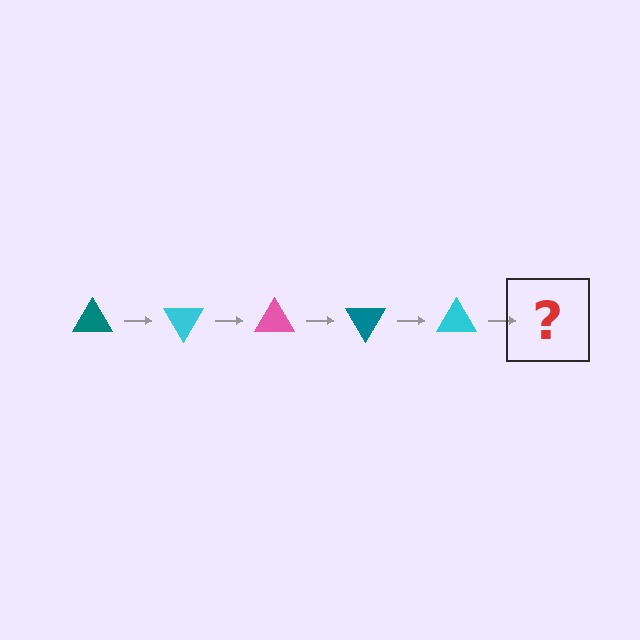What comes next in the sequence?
The next element should be a pink triangle, rotated 300 degrees from the start.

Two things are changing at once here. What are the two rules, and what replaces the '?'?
The two rules are that it rotates 60 degrees each step and the color cycles through teal, cyan, and pink. The '?' should be a pink triangle, rotated 300 degrees from the start.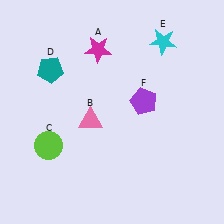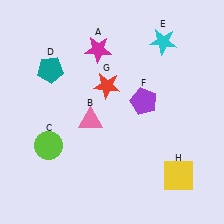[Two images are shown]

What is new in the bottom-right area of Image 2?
A yellow square (H) was added in the bottom-right area of Image 2.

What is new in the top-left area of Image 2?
A red star (G) was added in the top-left area of Image 2.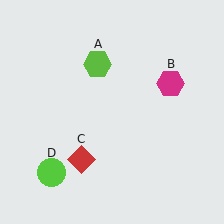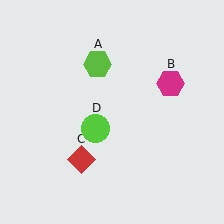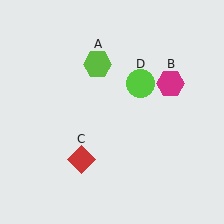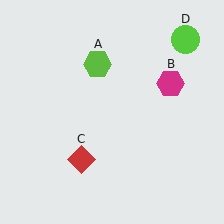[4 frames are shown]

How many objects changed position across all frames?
1 object changed position: lime circle (object D).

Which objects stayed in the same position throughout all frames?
Lime hexagon (object A) and magenta hexagon (object B) and red diamond (object C) remained stationary.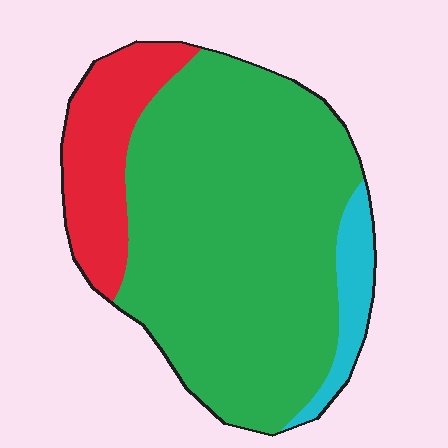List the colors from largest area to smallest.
From largest to smallest: green, red, cyan.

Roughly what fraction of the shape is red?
Red covers around 20% of the shape.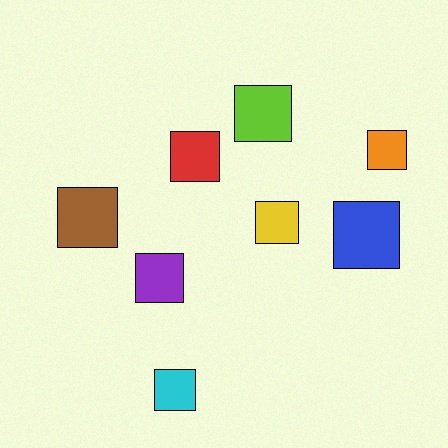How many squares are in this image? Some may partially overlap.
There are 8 squares.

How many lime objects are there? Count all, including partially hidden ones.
There is 1 lime object.